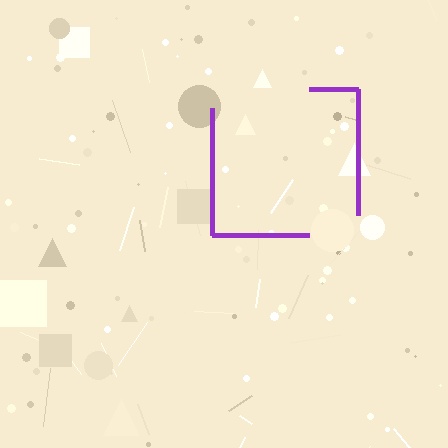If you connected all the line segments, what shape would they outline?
They would outline a square.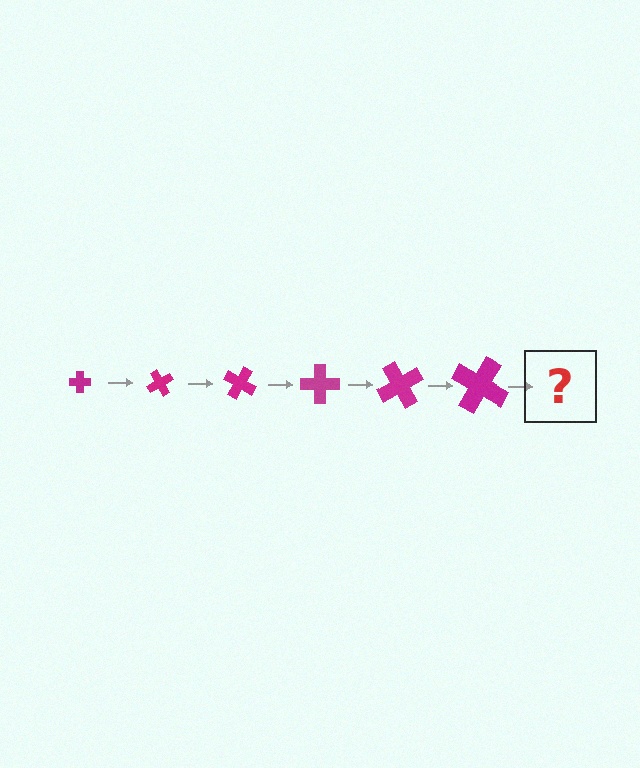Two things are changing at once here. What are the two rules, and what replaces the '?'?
The two rules are that the cross grows larger each step and it rotates 60 degrees each step. The '?' should be a cross, larger than the previous one and rotated 360 degrees from the start.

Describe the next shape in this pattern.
It should be a cross, larger than the previous one and rotated 360 degrees from the start.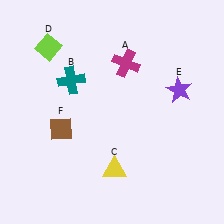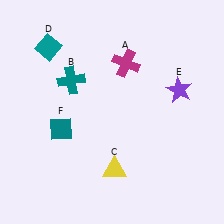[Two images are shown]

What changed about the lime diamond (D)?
In Image 1, D is lime. In Image 2, it changed to teal.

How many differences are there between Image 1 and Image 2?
There are 2 differences between the two images.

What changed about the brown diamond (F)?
In Image 1, F is brown. In Image 2, it changed to teal.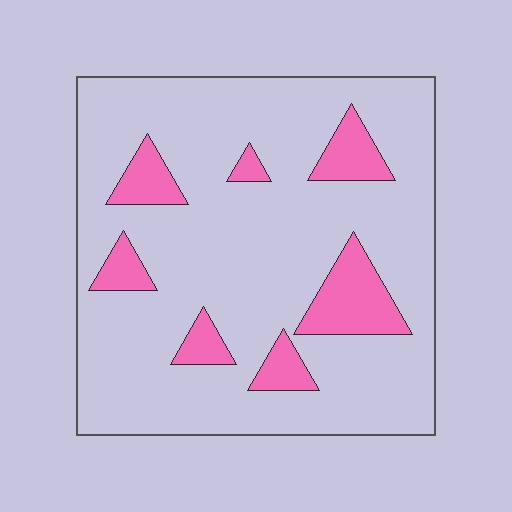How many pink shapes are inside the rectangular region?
7.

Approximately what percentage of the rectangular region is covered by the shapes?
Approximately 15%.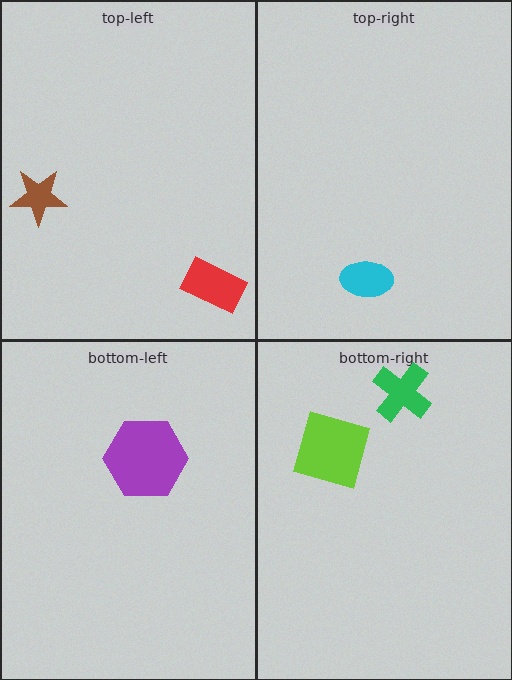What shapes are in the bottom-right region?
The green cross, the lime square.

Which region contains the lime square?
The bottom-right region.